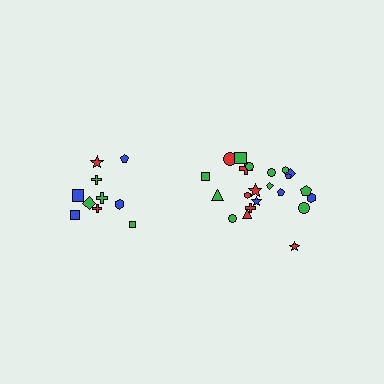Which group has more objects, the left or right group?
The right group.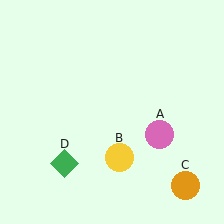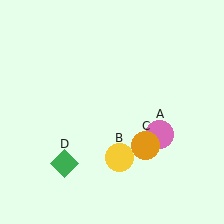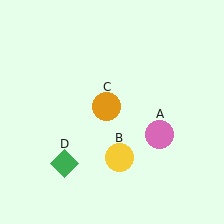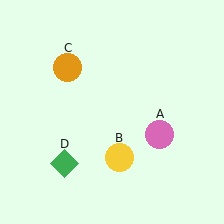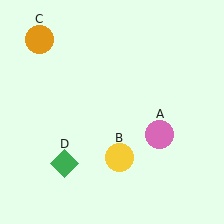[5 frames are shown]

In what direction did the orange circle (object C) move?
The orange circle (object C) moved up and to the left.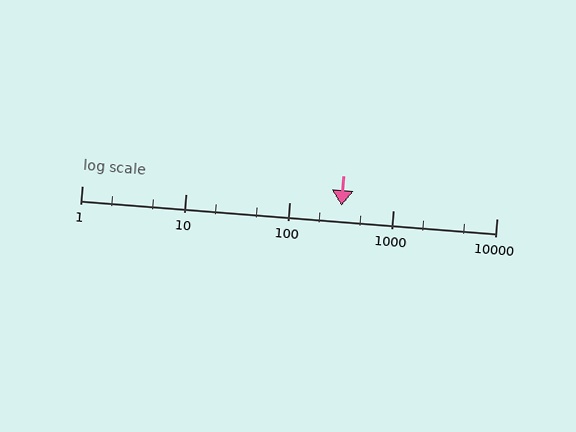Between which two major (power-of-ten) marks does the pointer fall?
The pointer is between 100 and 1000.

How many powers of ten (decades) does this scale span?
The scale spans 4 decades, from 1 to 10000.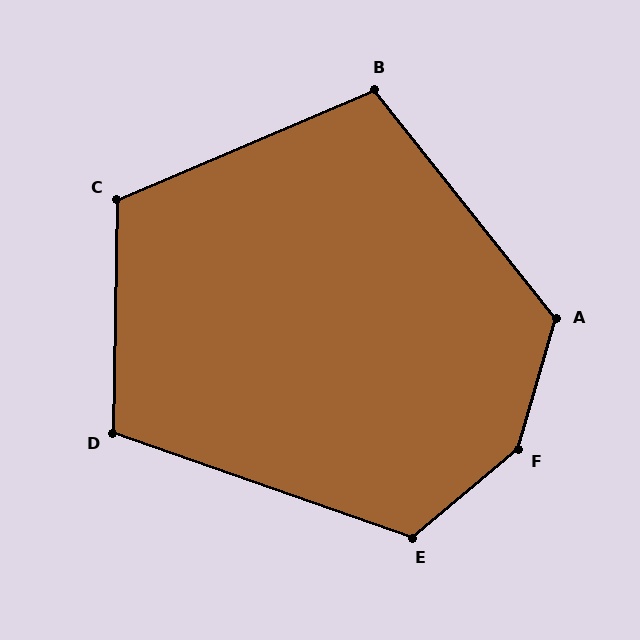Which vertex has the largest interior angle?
F, at approximately 146 degrees.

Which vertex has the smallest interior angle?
B, at approximately 106 degrees.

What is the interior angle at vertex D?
Approximately 108 degrees (obtuse).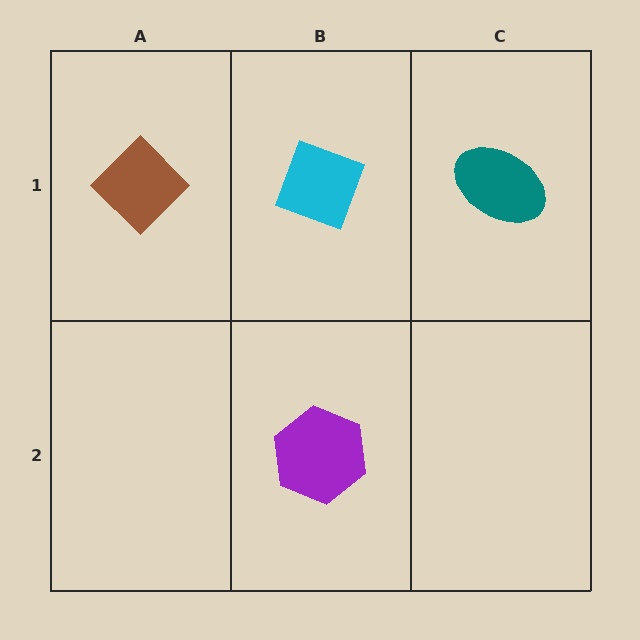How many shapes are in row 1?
3 shapes.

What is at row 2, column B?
A purple hexagon.